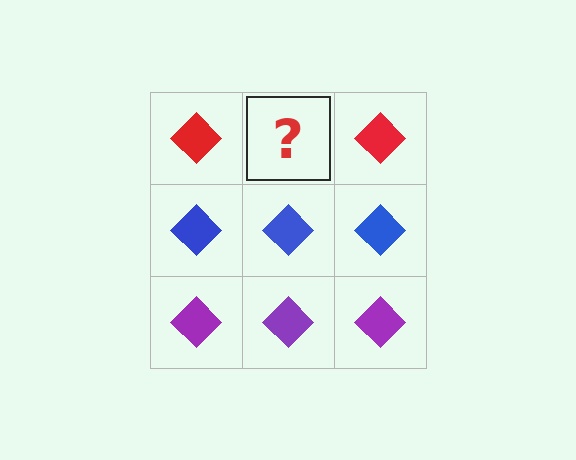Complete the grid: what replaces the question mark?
The question mark should be replaced with a red diamond.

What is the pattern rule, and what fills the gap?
The rule is that each row has a consistent color. The gap should be filled with a red diamond.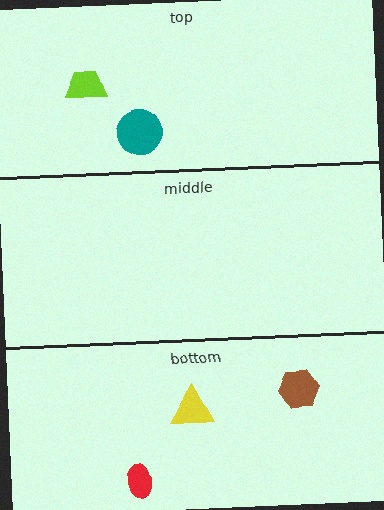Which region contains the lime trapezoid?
The top region.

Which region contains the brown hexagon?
The bottom region.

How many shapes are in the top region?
2.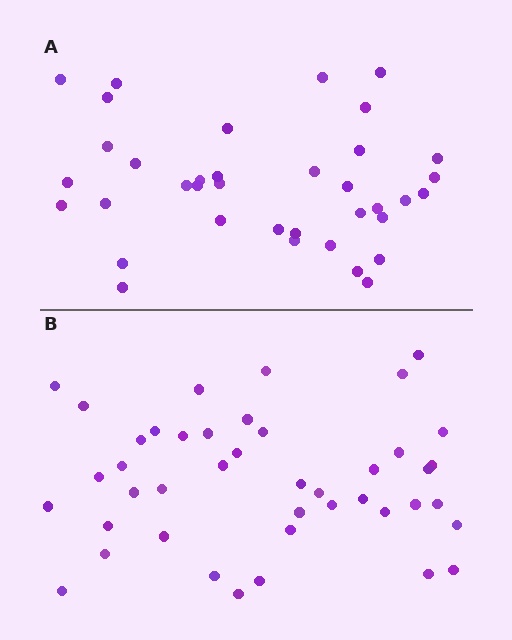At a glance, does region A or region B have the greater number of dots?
Region B (the bottom region) has more dots.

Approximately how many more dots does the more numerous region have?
Region B has about 6 more dots than region A.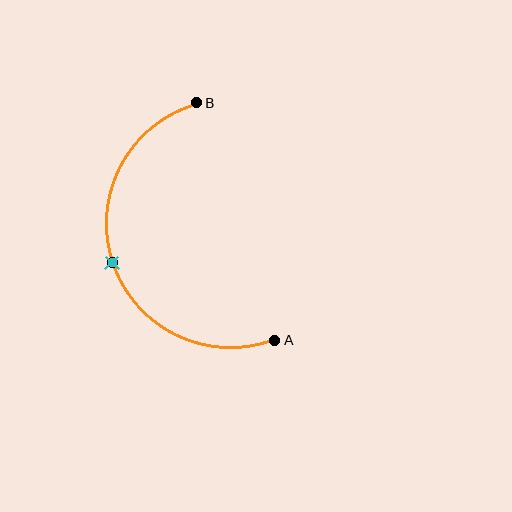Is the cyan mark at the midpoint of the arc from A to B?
Yes. The cyan mark lies on the arc at equal arc-length from both A and B — it is the arc midpoint.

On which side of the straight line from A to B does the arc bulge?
The arc bulges to the left of the straight line connecting A and B.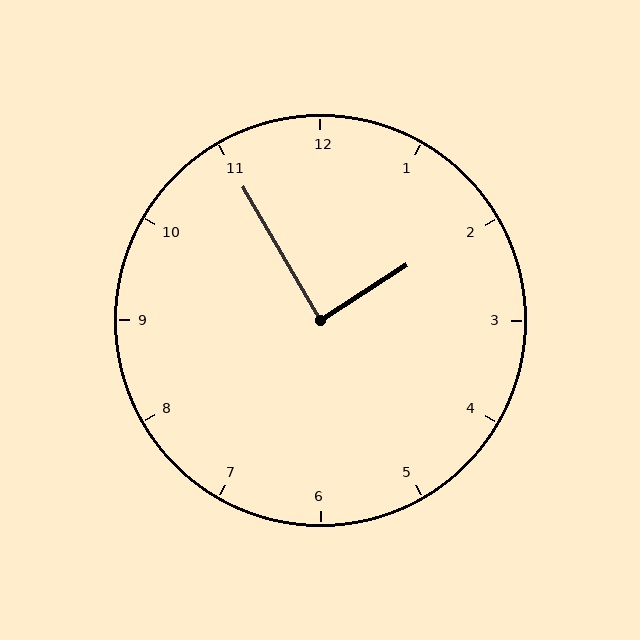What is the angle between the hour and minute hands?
Approximately 88 degrees.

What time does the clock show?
1:55.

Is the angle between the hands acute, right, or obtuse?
It is right.